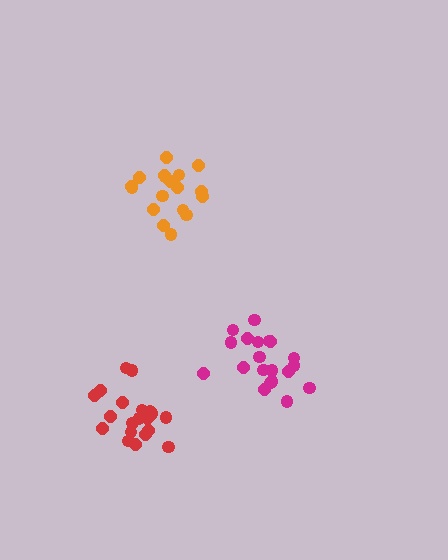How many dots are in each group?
Group 1: 21 dots, Group 2: 18 dots, Group 3: 20 dots (59 total).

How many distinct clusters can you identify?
There are 3 distinct clusters.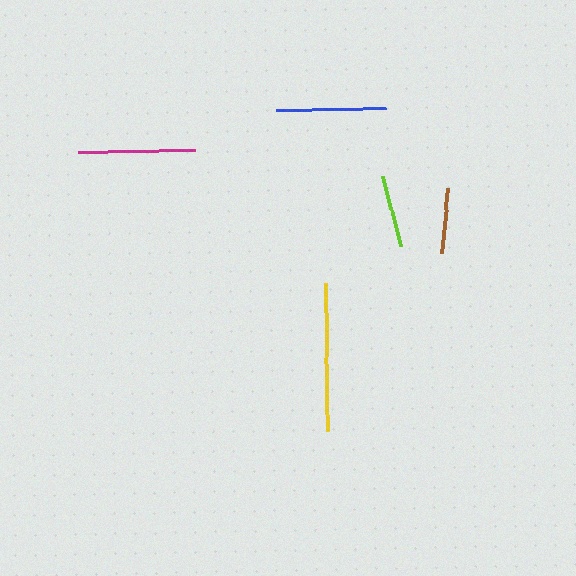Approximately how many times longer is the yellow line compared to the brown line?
The yellow line is approximately 2.3 times the length of the brown line.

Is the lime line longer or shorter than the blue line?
The blue line is longer than the lime line.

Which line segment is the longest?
The yellow line is the longest at approximately 149 pixels.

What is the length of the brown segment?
The brown segment is approximately 65 pixels long.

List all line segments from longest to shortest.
From longest to shortest: yellow, magenta, blue, lime, brown.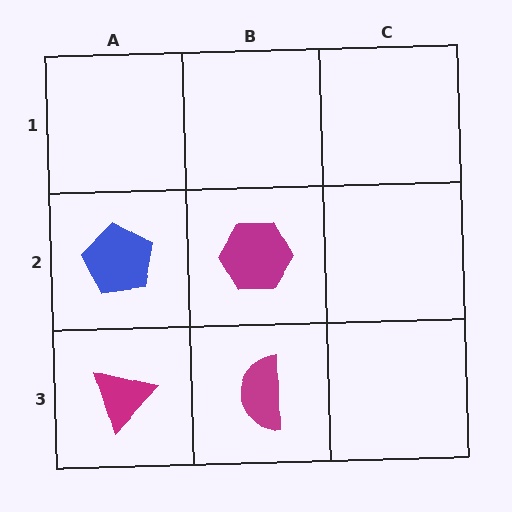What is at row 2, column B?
A magenta hexagon.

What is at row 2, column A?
A blue pentagon.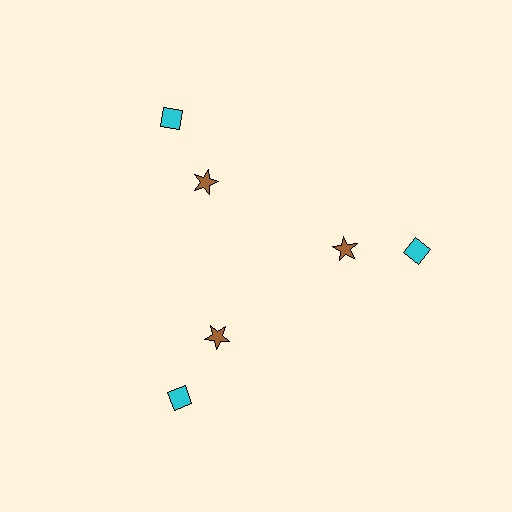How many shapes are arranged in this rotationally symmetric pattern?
There are 6 shapes, arranged in 3 groups of 2.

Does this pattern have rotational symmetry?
Yes, this pattern has 3-fold rotational symmetry. It looks the same after rotating 120 degrees around the center.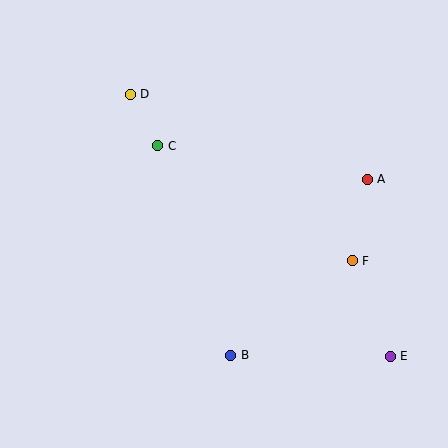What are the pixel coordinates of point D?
Point D is at (130, 94).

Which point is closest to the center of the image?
Point C at (158, 146) is closest to the center.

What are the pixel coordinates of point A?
Point A is at (367, 179).